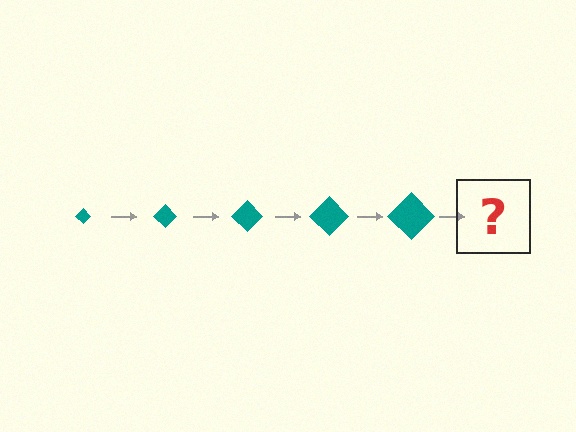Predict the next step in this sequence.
The next step is a teal diamond, larger than the previous one.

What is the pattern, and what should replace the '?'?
The pattern is that the diamond gets progressively larger each step. The '?' should be a teal diamond, larger than the previous one.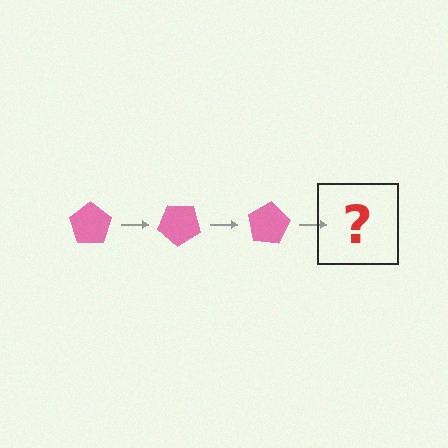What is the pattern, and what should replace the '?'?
The pattern is that the pentagon rotates 40 degrees each step. The '?' should be a pink pentagon rotated 120 degrees.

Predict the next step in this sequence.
The next step is a pink pentagon rotated 120 degrees.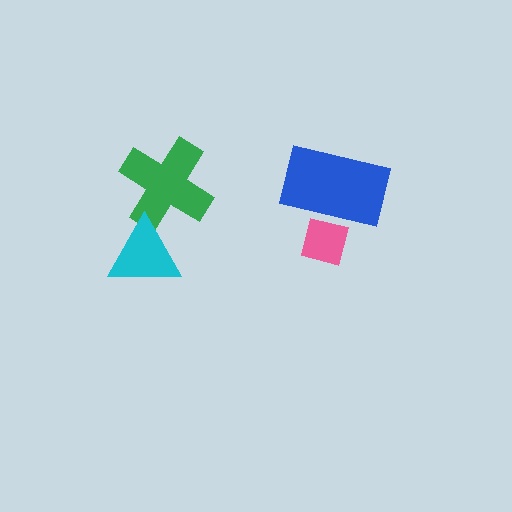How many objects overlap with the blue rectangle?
1 object overlaps with the blue rectangle.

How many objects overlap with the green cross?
1 object overlaps with the green cross.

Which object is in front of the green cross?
The cyan triangle is in front of the green cross.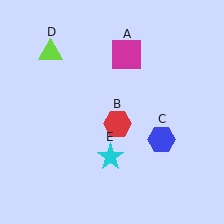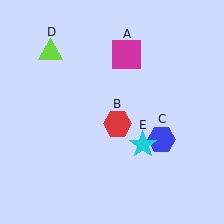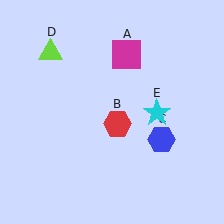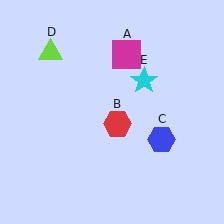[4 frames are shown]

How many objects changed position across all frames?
1 object changed position: cyan star (object E).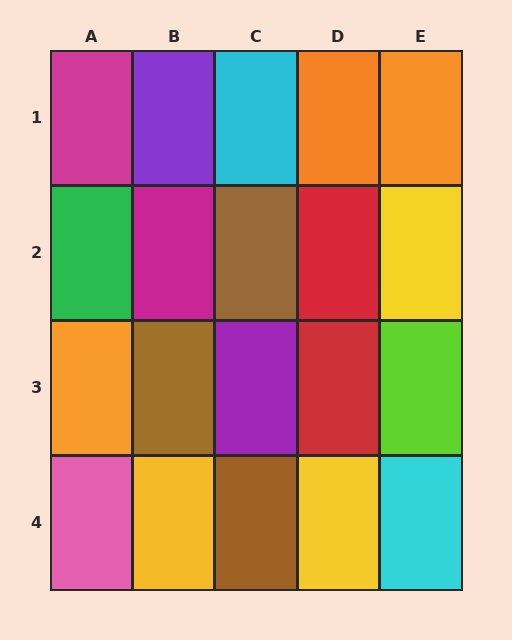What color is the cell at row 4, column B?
Yellow.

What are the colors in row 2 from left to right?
Green, magenta, brown, red, yellow.